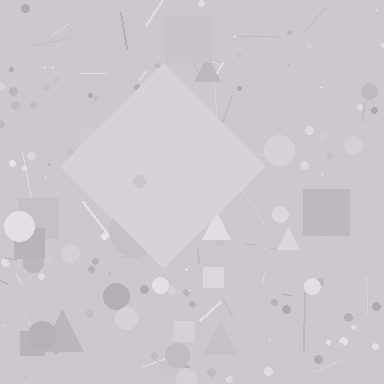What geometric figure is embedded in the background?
A diamond is embedded in the background.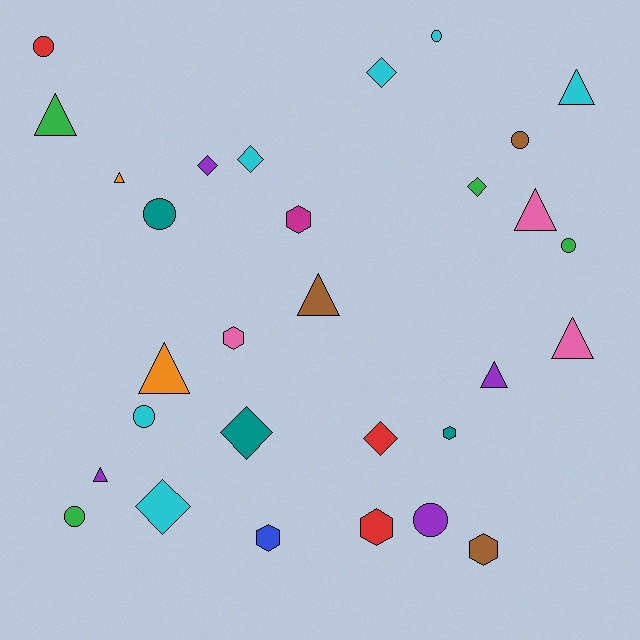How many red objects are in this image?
There are 3 red objects.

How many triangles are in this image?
There are 9 triangles.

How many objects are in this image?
There are 30 objects.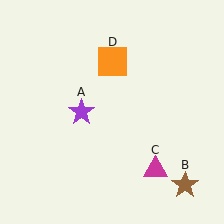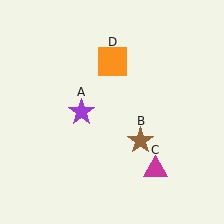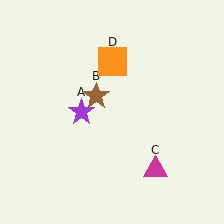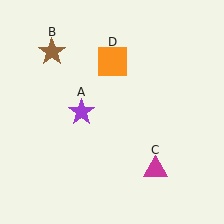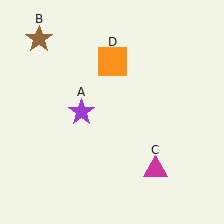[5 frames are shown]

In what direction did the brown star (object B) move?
The brown star (object B) moved up and to the left.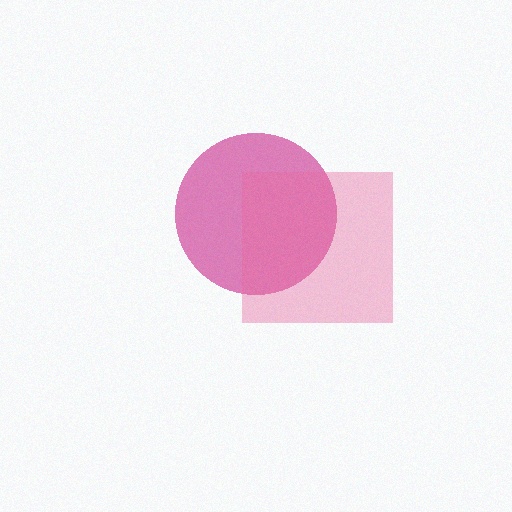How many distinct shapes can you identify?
There are 2 distinct shapes: a magenta circle, a pink square.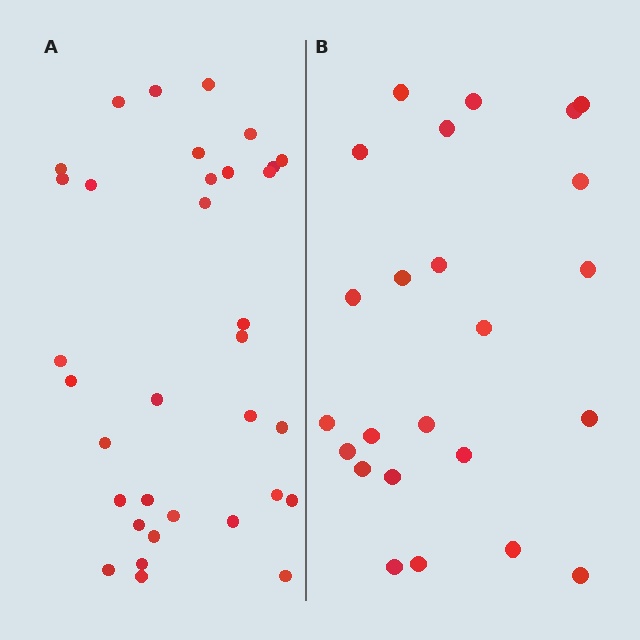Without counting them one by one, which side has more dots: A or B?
Region A (the left region) has more dots.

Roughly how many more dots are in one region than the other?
Region A has roughly 10 or so more dots than region B.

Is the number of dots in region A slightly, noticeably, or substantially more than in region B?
Region A has noticeably more, but not dramatically so. The ratio is roughly 1.4 to 1.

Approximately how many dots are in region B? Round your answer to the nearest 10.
About 20 dots. (The exact count is 24, which rounds to 20.)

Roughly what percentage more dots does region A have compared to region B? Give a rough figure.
About 40% more.